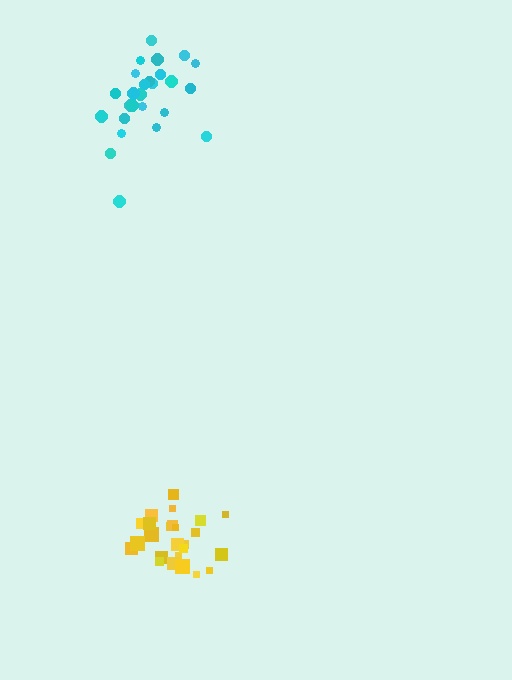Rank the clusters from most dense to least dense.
yellow, cyan.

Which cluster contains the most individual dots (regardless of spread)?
Cyan (26).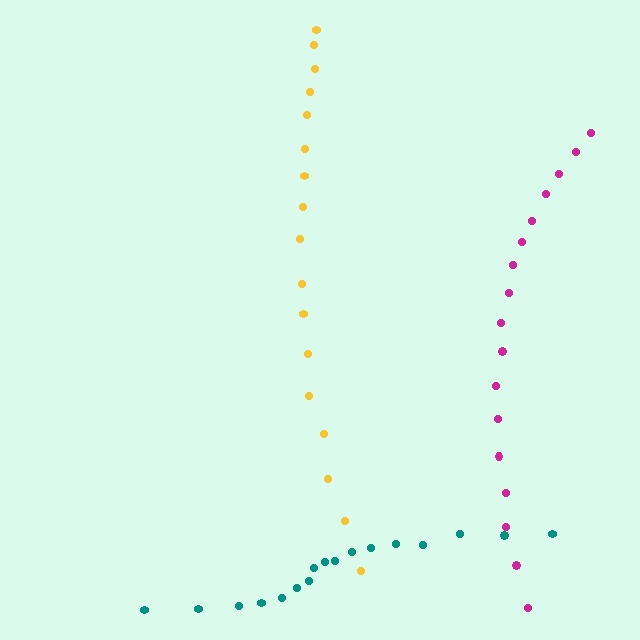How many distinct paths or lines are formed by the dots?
There are 3 distinct paths.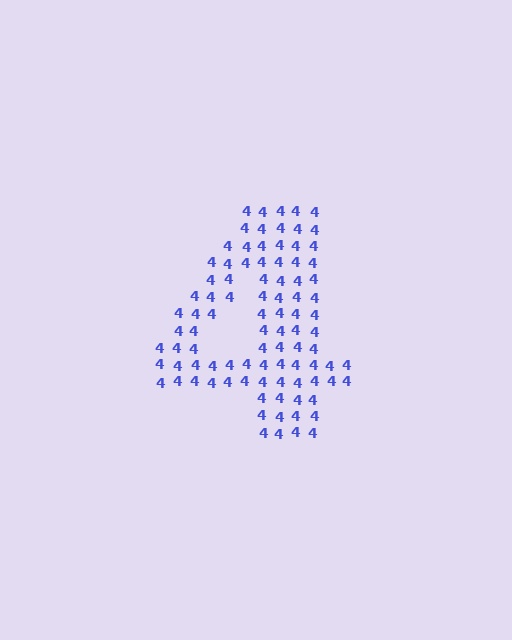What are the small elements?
The small elements are digit 4's.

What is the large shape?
The large shape is the digit 4.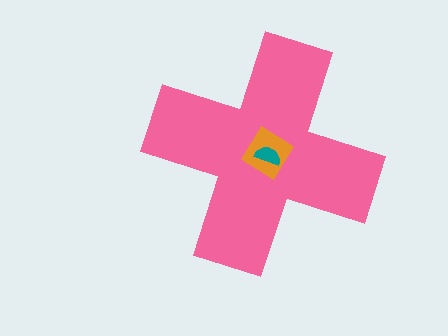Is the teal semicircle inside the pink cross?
Yes.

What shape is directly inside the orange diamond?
The teal semicircle.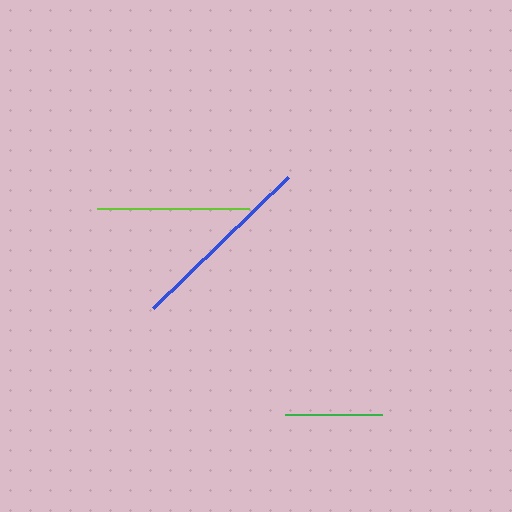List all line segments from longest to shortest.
From longest to shortest: blue, lime, green.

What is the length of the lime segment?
The lime segment is approximately 153 pixels long.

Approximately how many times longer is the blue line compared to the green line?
The blue line is approximately 2.0 times the length of the green line.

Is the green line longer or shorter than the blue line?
The blue line is longer than the green line.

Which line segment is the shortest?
The green line is the shortest at approximately 96 pixels.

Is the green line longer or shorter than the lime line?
The lime line is longer than the green line.